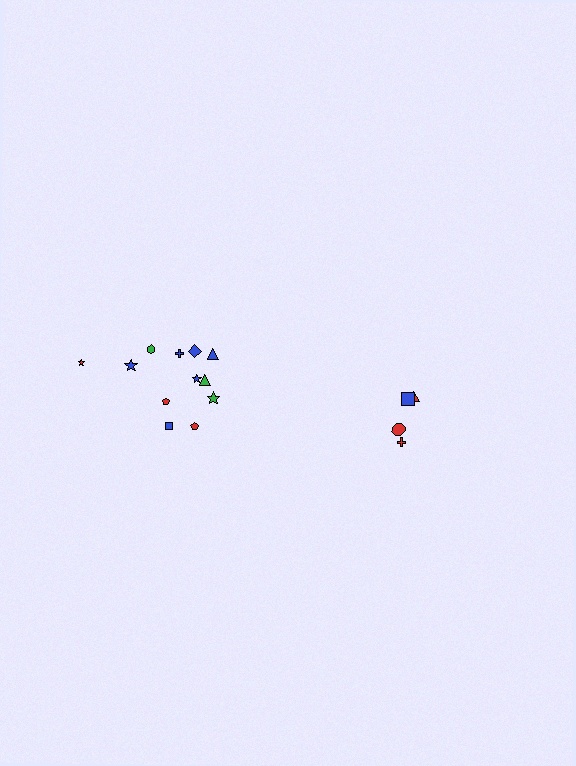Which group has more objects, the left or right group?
The left group.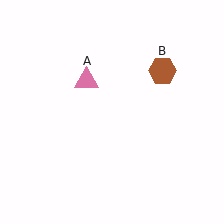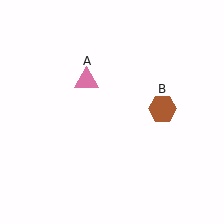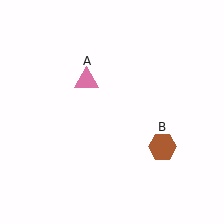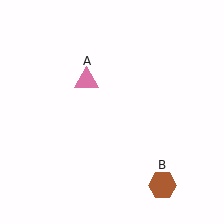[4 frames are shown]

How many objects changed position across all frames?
1 object changed position: brown hexagon (object B).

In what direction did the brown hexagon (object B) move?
The brown hexagon (object B) moved down.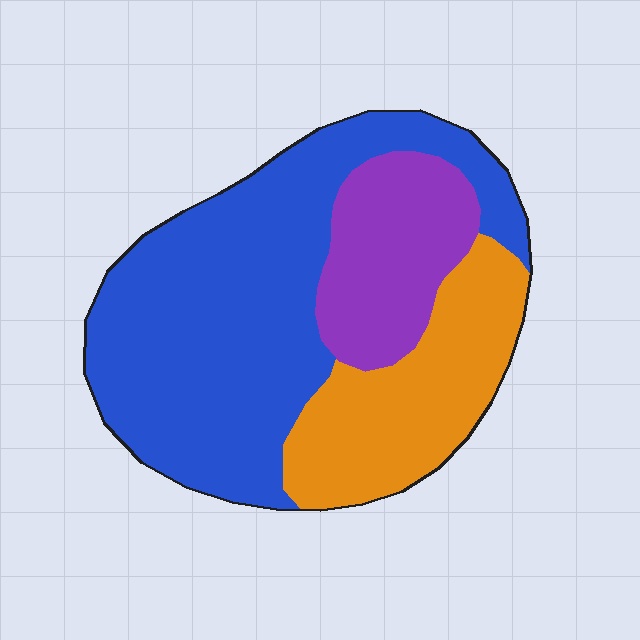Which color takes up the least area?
Purple, at roughly 20%.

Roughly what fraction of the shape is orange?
Orange covers about 25% of the shape.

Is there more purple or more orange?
Orange.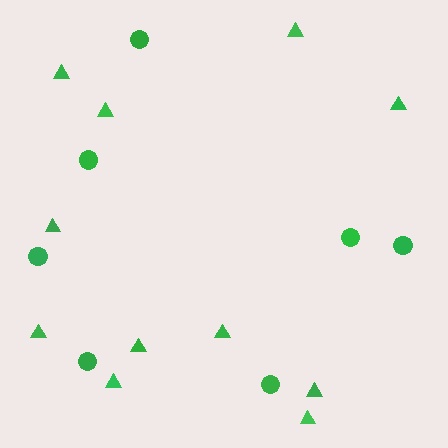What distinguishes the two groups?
There are 2 groups: one group of circles (7) and one group of triangles (11).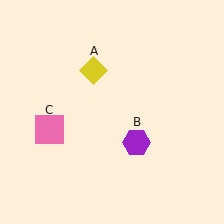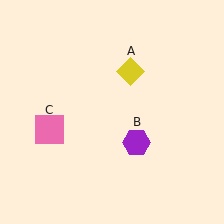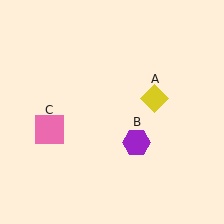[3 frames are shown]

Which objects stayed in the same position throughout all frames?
Purple hexagon (object B) and pink square (object C) remained stationary.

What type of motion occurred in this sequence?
The yellow diamond (object A) rotated clockwise around the center of the scene.